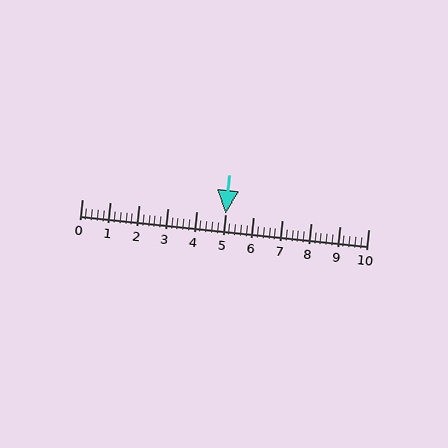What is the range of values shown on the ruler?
The ruler shows values from 0 to 10.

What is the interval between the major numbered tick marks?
The major tick marks are spaced 1 units apart.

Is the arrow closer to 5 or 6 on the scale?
The arrow is closer to 5.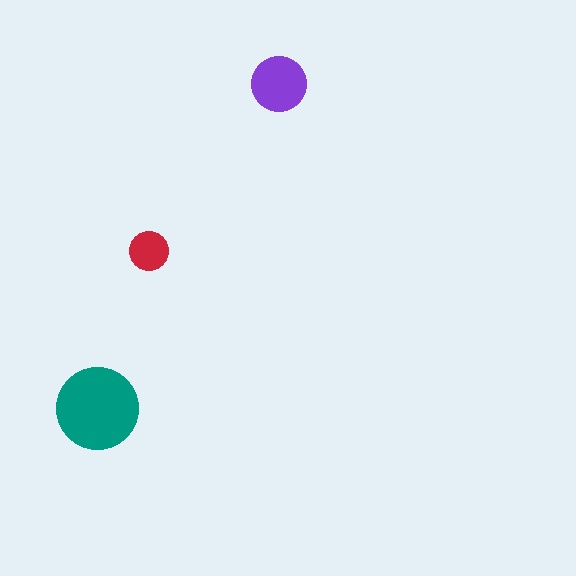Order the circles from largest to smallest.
the teal one, the purple one, the red one.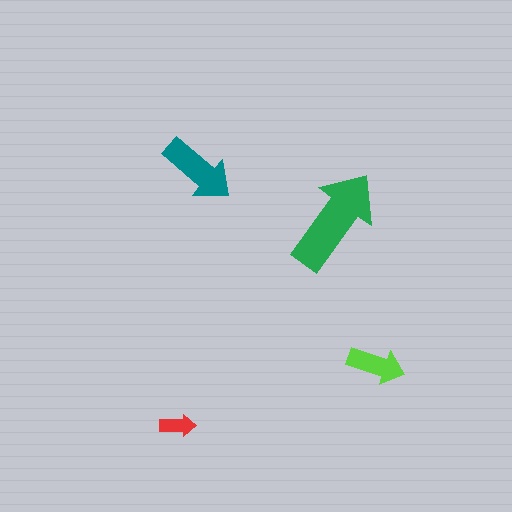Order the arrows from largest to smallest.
the green one, the teal one, the lime one, the red one.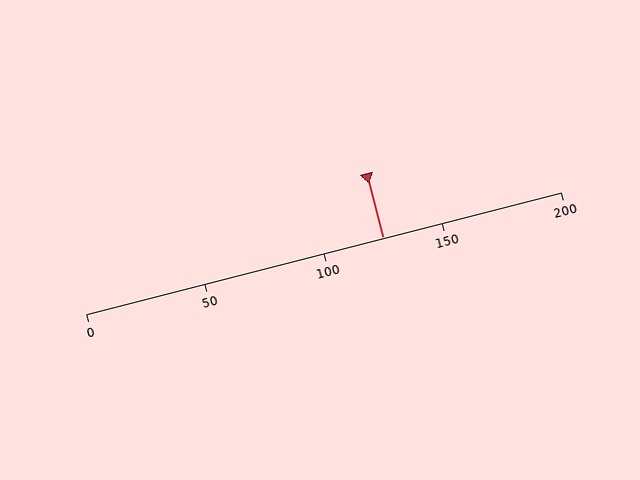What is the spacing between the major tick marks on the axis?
The major ticks are spaced 50 apart.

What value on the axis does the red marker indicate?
The marker indicates approximately 125.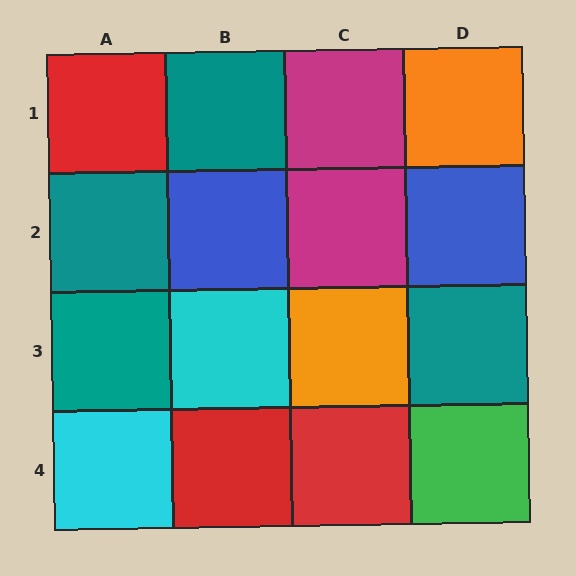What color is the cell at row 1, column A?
Red.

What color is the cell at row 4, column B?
Red.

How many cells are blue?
2 cells are blue.